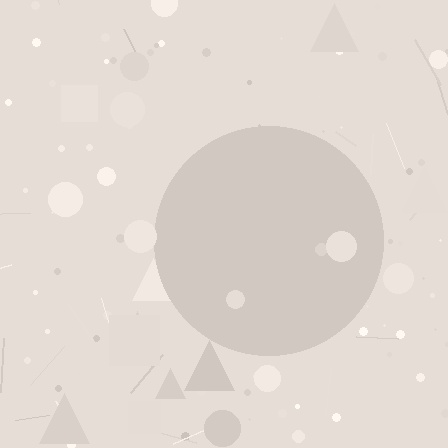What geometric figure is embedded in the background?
A circle is embedded in the background.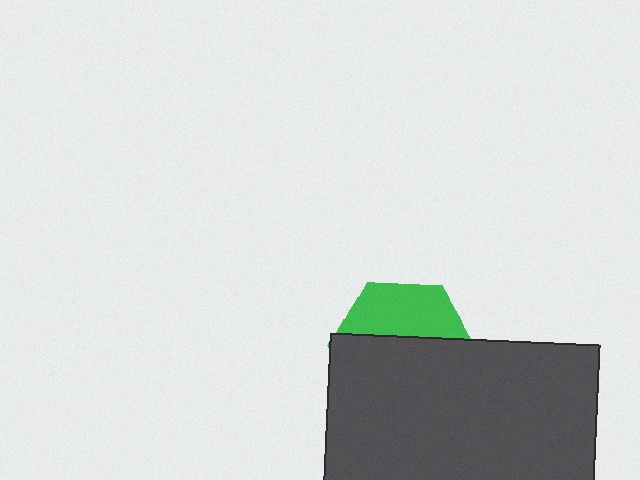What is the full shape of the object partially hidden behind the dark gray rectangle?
The partially hidden object is a green hexagon.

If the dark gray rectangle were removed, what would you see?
You would see the complete green hexagon.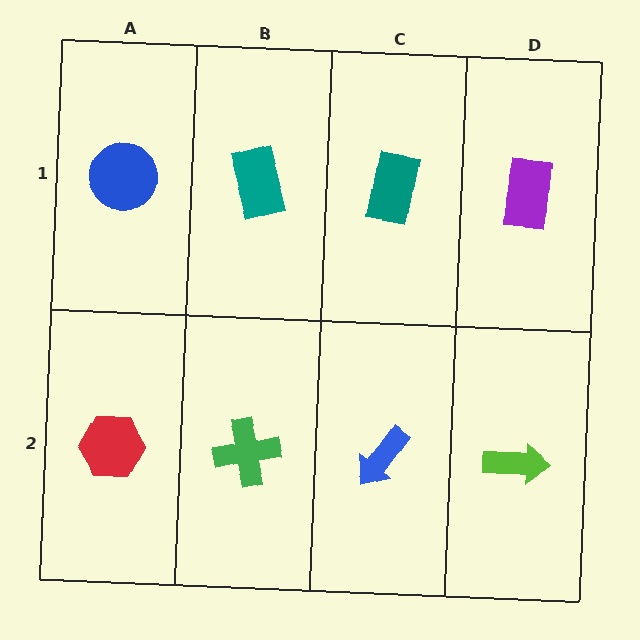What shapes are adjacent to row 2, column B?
A teal rectangle (row 1, column B), a red hexagon (row 2, column A), a blue arrow (row 2, column C).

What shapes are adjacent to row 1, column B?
A green cross (row 2, column B), a blue circle (row 1, column A), a teal rectangle (row 1, column C).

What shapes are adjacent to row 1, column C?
A blue arrow (row 2, column C), a teal rectangle (row 1, column B), a purple rectangle (row 1, column D).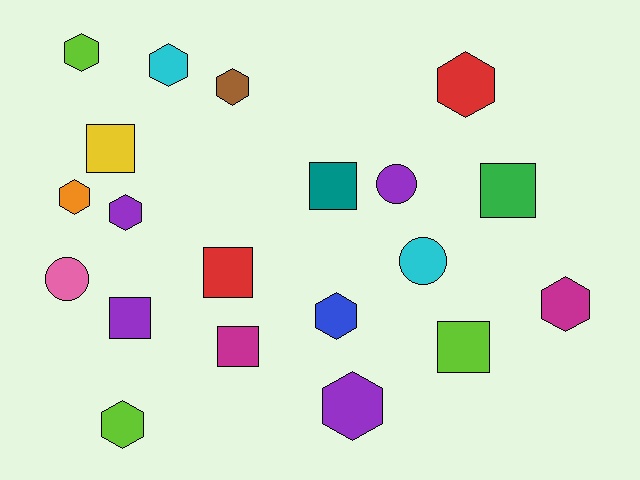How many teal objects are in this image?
There is 1 teal object.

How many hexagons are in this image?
There are 10 hexagons.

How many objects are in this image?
There are 20 objects.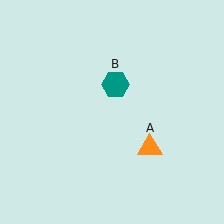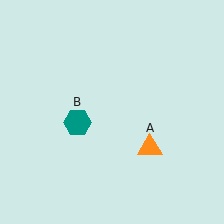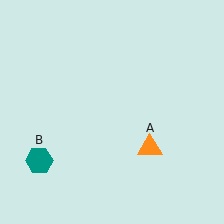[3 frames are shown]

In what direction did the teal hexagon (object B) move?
The teal hexagon (object B) moved down and to the left.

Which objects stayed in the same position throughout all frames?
Orange triangle (object A) remained stationary.